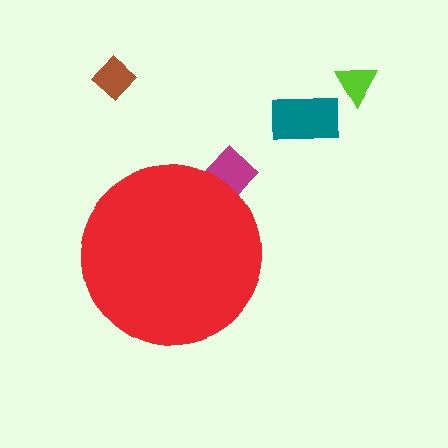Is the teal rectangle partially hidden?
No, the teal rectangle is fully visible.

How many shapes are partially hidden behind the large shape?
1 shape is partially hidden.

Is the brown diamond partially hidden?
No, the brown diamond is fully visible.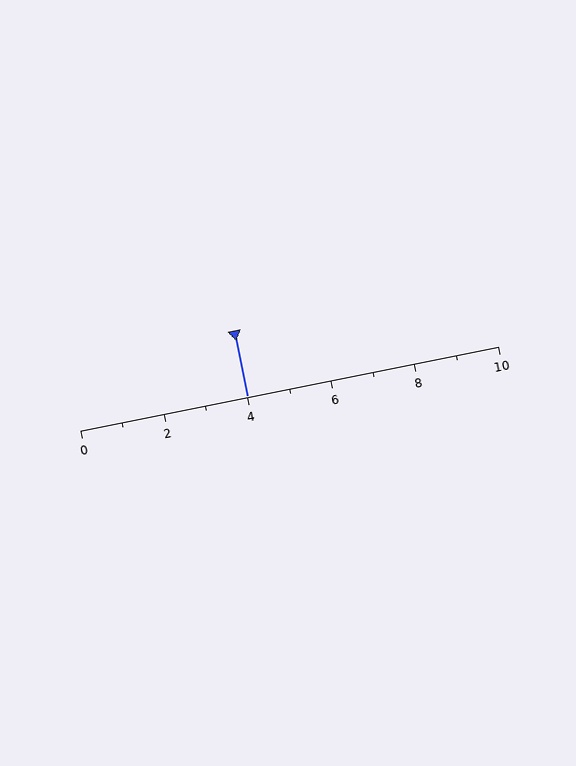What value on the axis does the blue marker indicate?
The marker indicates approximately 4.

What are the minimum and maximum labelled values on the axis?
The axis runs from 0 to 10.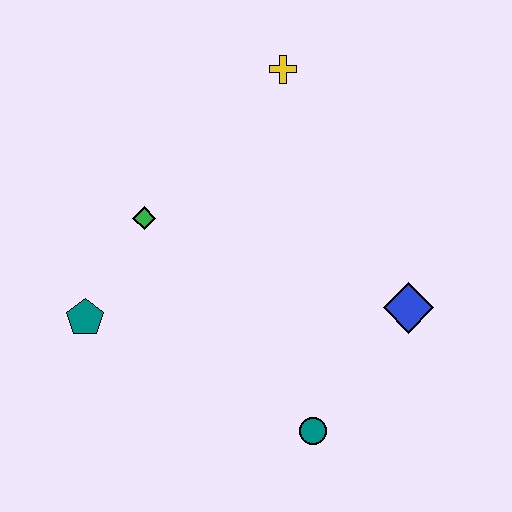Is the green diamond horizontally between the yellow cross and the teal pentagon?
Yes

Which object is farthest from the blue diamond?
The teal pentagon is farthest from the blue diamond.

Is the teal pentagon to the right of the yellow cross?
No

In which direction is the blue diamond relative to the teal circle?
The blue diamond is above the teal circle.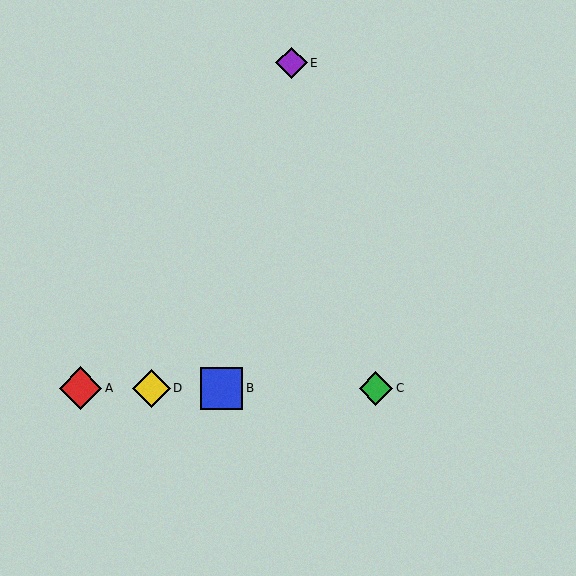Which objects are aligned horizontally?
Objects A, B, C, D are aligned horizontally.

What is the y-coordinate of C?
Object C is at y≈388.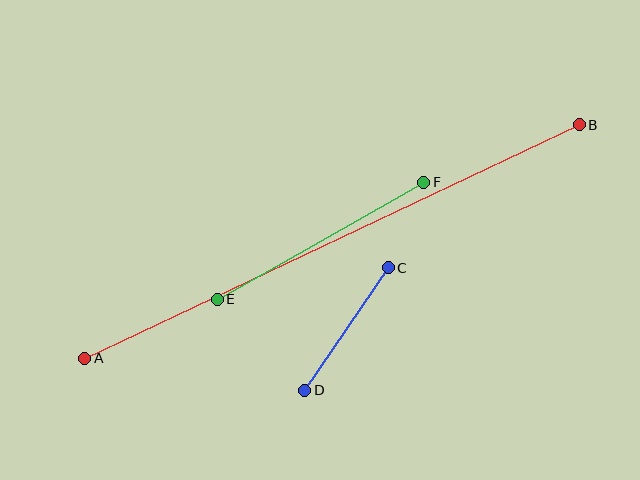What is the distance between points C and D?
The distance is approximately 148 pixels.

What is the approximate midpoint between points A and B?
The midpoint is at approximately (332, 241) pixels.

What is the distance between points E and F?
The distance is approximately 237 pixels.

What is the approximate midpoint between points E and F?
The midpoint is at approximately (321, 241) pixels.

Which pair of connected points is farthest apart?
Points A and B are farthest apart.